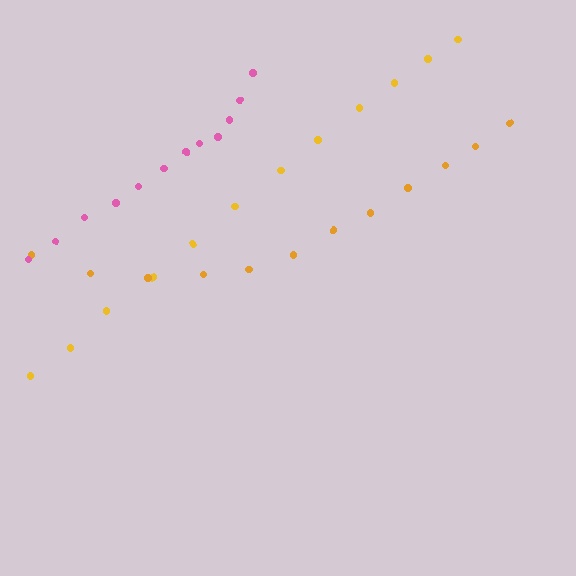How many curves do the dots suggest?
There are 3 distinct paths.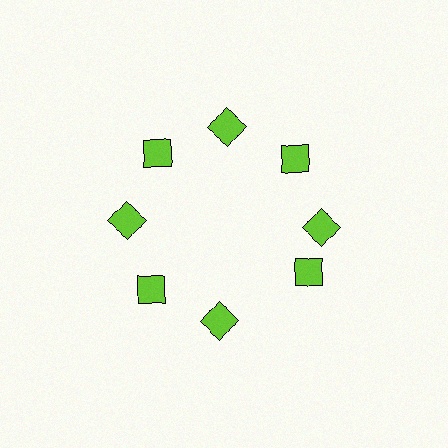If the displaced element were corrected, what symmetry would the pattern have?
It would have 8-fold rotational symmetry — the pattern would map onto itself every 45 degrees.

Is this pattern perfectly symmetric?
No. The 8 lime squares are arranged in a ring, but one element near the 4 o'clock position is rotated out of alignment along the ring, breaking the 8-fold rotational symmetry.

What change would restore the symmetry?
The symmetry would be restored by rotating it back into even spacing with its neighbors so that all 8 squares sit at equal angles and equal distance from the center.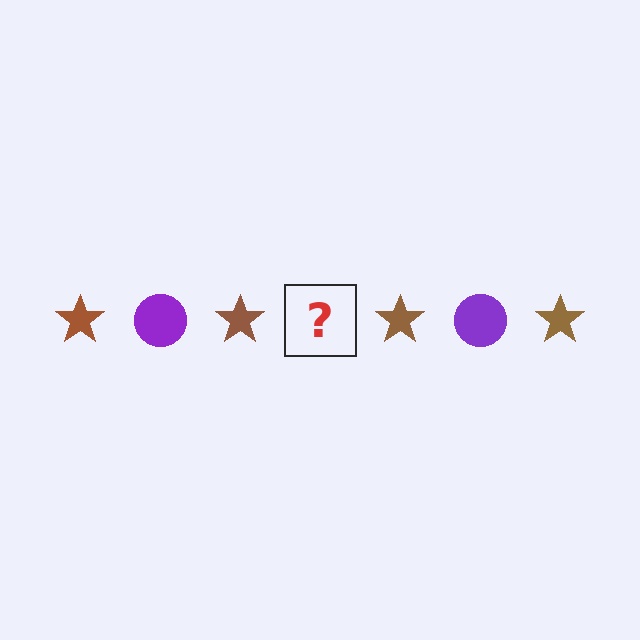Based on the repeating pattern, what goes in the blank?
The blank should be a purple circle.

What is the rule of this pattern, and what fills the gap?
The rule is that the pattern alternates between brown star and purple circle. The gap should be filled with a purple circle.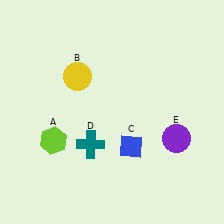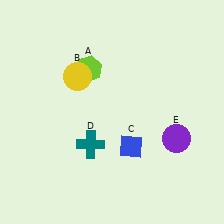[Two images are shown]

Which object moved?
The lime hexagon (A) moved up.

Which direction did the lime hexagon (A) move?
The lime hexagon (A) moved up.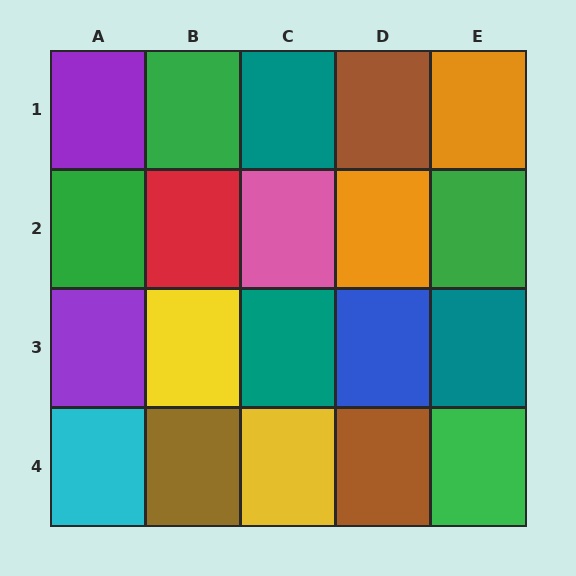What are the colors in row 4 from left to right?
Cyan, brown, yellow, brown, green.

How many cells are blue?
1 cell is blue.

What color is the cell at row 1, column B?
Green.